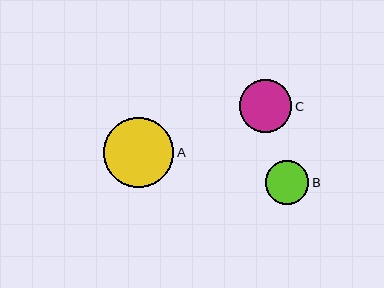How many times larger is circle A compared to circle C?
Circle A is approximately 1.3 times the size of circle C.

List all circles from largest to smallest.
From largest to smallest: A, C, B.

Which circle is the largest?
Circle A is the largest with a size of approximately 70 pixels.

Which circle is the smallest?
Circle B is the smallest with a size of approximately 44 pixels.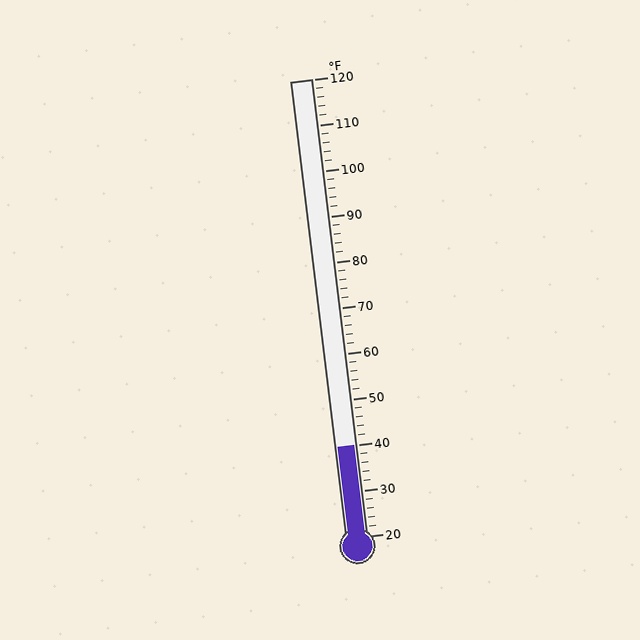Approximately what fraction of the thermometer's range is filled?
The thermometer is filled to approximately 20% of its range.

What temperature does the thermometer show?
The thermometer shows approximately 40°F.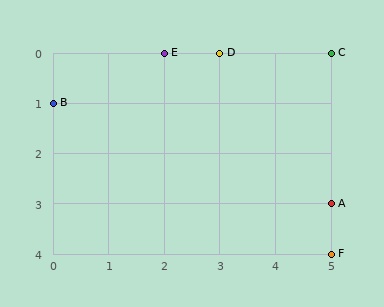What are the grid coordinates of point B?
Point B is at grid coordinates (0, 1).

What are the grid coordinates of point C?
Point C is at grid coordinates (5, 0).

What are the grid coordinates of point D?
Point D is at grid coordinates (3, 0).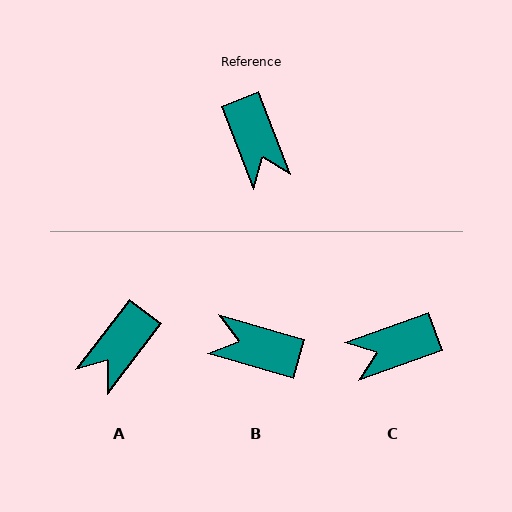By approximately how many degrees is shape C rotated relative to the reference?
Approximately 91 degrees clockwise.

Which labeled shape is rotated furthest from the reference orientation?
B, about 127 degrees away.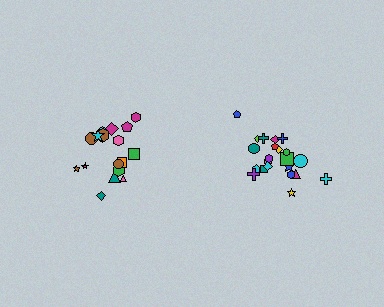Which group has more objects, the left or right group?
The right group.